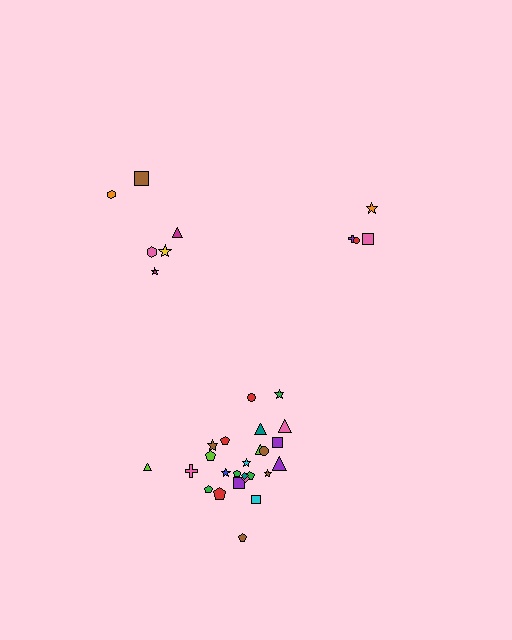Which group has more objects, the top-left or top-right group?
The top-left group.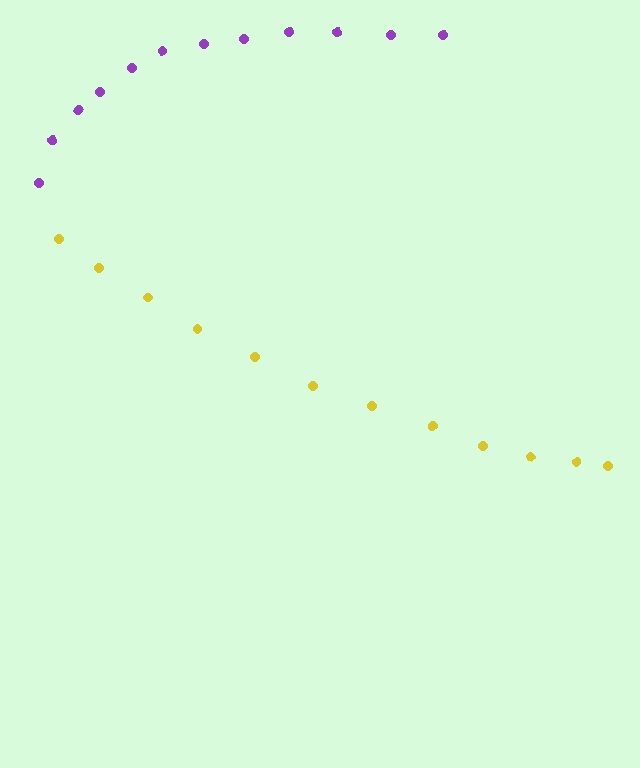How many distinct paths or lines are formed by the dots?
There are 2 distinct paths.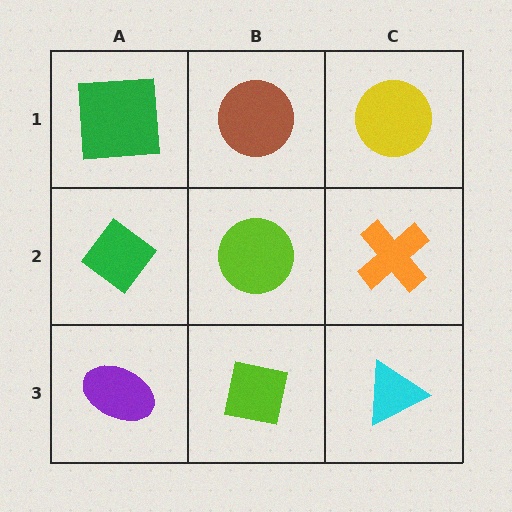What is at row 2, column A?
A green diamond.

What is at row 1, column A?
A green square.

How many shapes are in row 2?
3 shapes.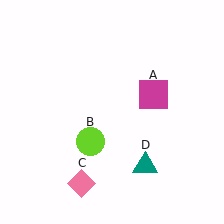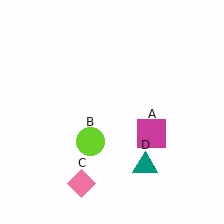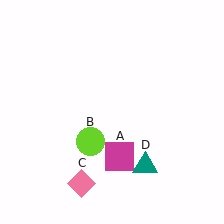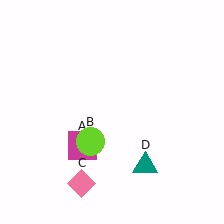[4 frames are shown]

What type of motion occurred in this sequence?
The magenta square (object A) rotated clockwise around the center of the scene.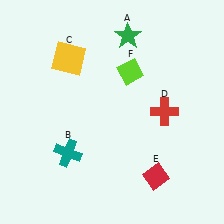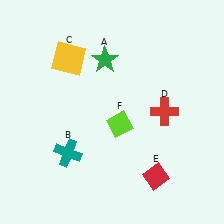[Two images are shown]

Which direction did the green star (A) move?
The green star (A) moved down.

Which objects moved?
The objects that moved are: the green star (A), the lime diamond (F).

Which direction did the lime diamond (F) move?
The lime diamond (F) moved down.